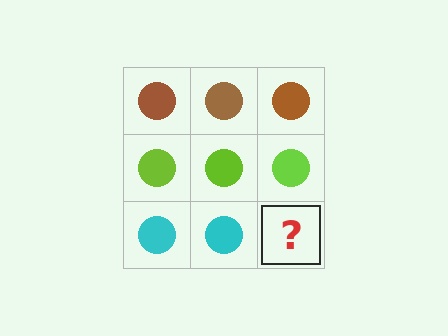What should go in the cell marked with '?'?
The missing cell should contain a cyan circle.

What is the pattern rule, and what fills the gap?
The rule is that each row has a consistent color. The gap should be filled with a cyan circle.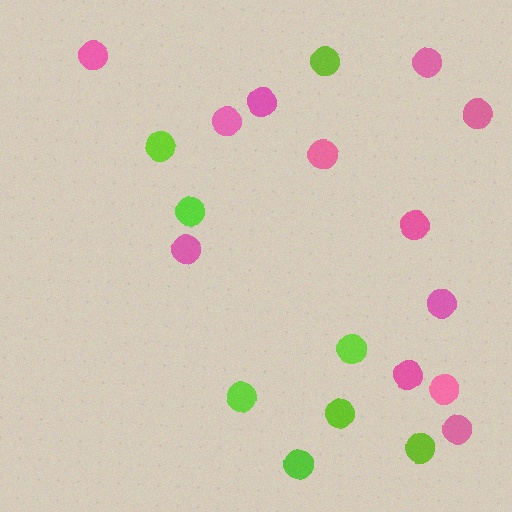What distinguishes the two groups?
There are 2 groups: one group of pink circles (12) and one group of lime circles (8).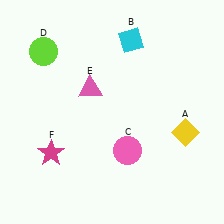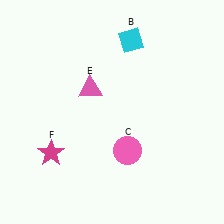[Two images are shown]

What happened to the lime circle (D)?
The lime circle (D) was removed in Image 2. It was in the top-left area of Image 1.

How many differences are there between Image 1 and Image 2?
There are 2 differences between the two images.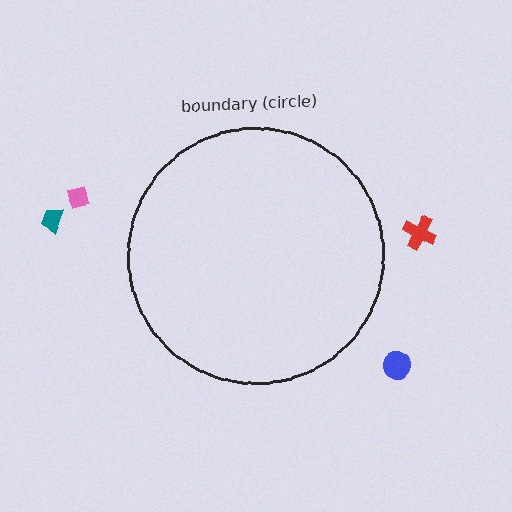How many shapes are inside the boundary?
0 inside, 4 outside.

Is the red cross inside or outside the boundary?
Outside.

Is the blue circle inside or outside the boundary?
Outside.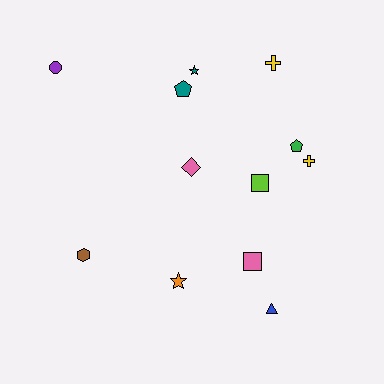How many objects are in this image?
There are 12 objects.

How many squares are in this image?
There are 2 squares.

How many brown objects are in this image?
There is 1 brown object.